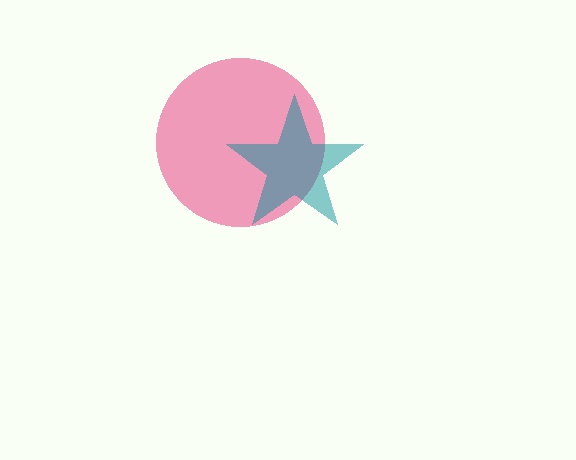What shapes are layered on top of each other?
The layered shapes are: a pink circle, a teal star.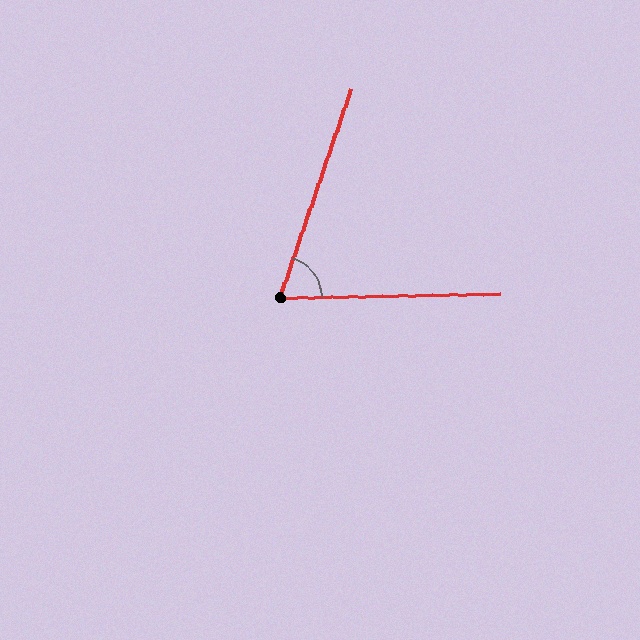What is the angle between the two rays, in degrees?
Approximately 70 degrees.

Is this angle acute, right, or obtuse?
It is acute.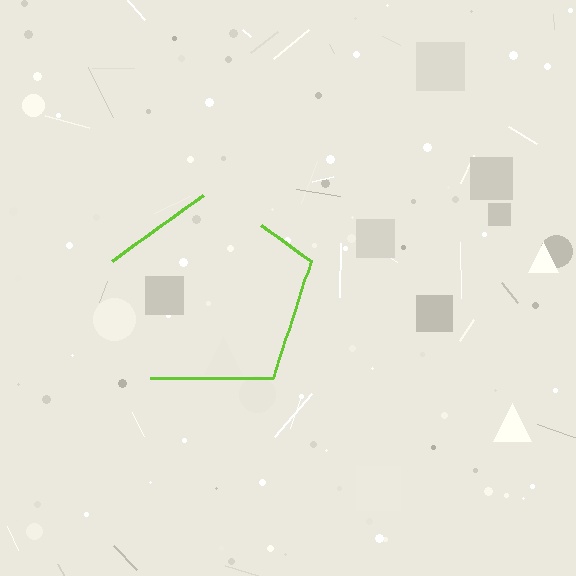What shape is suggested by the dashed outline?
The dashed outline suggests a pentagon.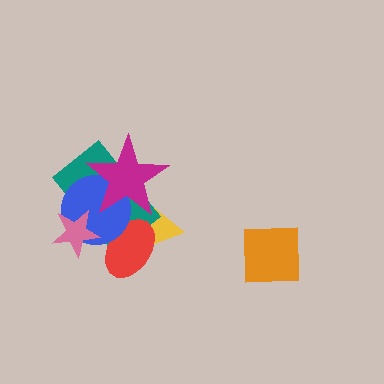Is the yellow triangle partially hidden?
Yes, it is partially covered by another shape.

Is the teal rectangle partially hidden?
Yes, it is partially covered by another shape.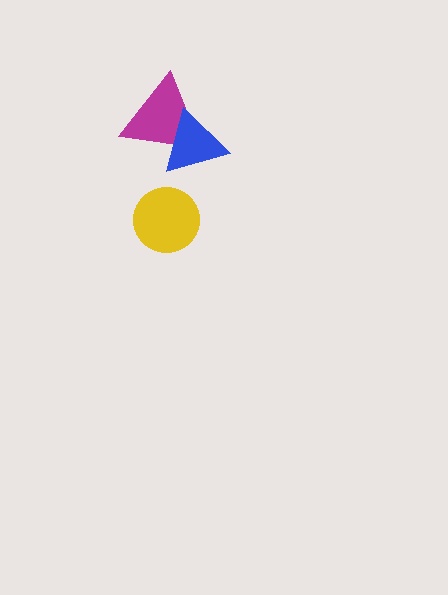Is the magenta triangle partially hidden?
Yes, it is partially covered by another shape.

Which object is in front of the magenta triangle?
The blue triangle is in front of the magenta triangle.